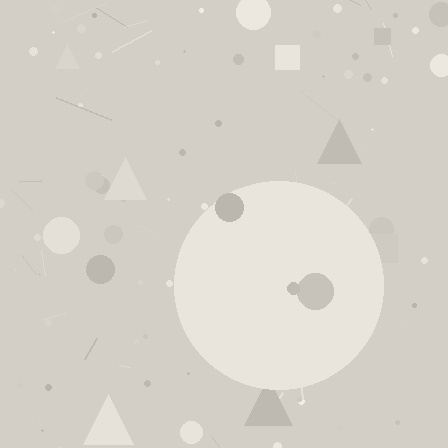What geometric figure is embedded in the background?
A circle is embedded in the background.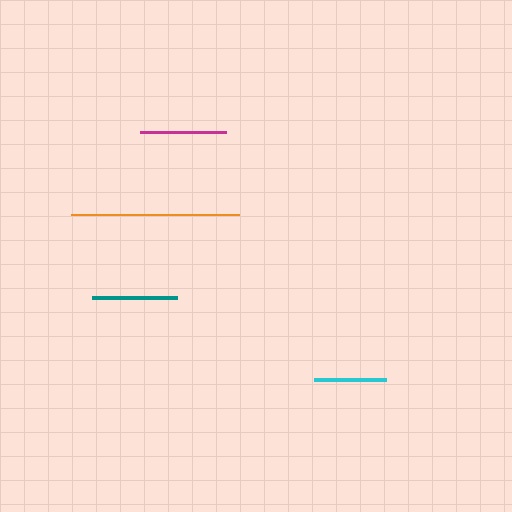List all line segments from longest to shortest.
From longest to shortest: orange, magenta, teal, cyan.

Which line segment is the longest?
The orange line is the longest at approximately 168 pixels.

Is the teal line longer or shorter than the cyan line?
The teal line is longer than the cyan line.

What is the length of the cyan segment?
The cyan segment is approximately 72 pixels long.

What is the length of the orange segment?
The orange segment is approximately 168 pixels long.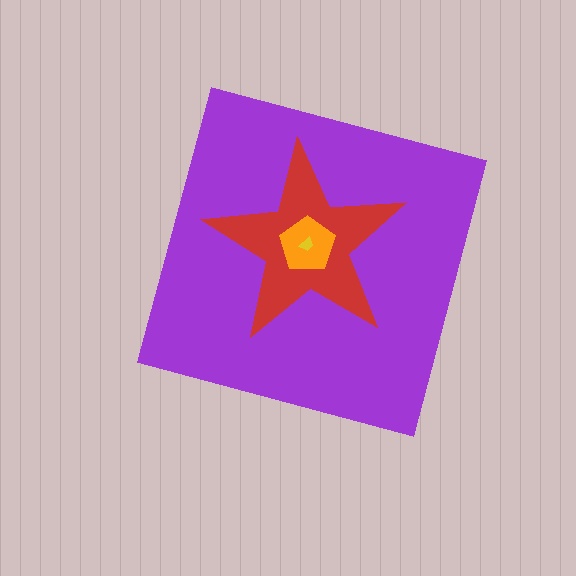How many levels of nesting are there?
4.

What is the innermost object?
The yellow trapezoid.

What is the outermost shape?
The purple square.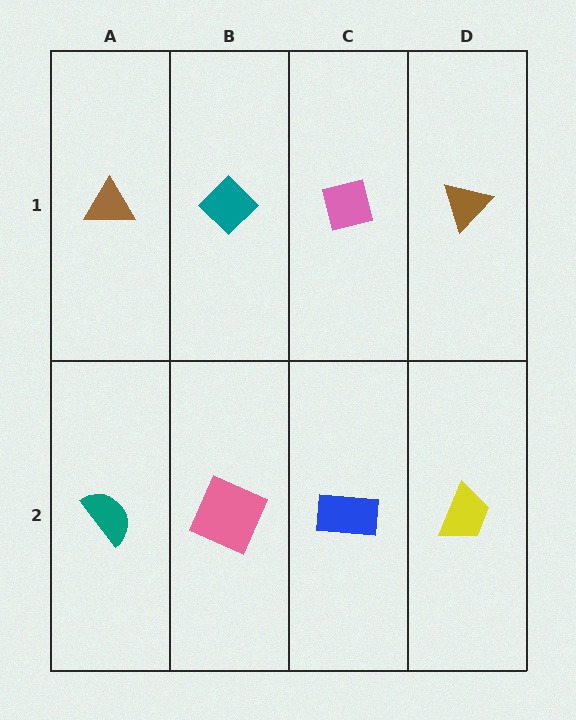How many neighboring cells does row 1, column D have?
2.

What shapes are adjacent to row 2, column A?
A brown triangle (row 1, column A), a pink square (row 2, column B).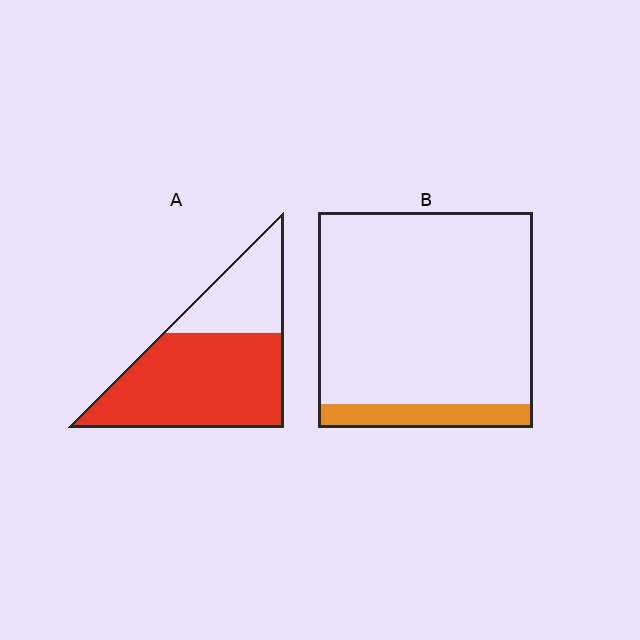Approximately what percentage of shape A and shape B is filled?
A is approximately 70% and B is approximately 10%.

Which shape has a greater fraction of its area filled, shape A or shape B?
Shape A.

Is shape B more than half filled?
No.